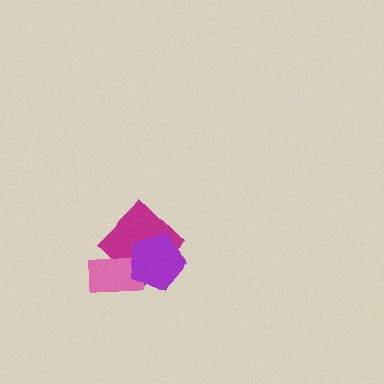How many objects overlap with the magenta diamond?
2 objects overlap with the magenta diamond.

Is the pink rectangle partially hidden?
Yes, it is partially covered by another shape.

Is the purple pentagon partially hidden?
No, no other shape covers it.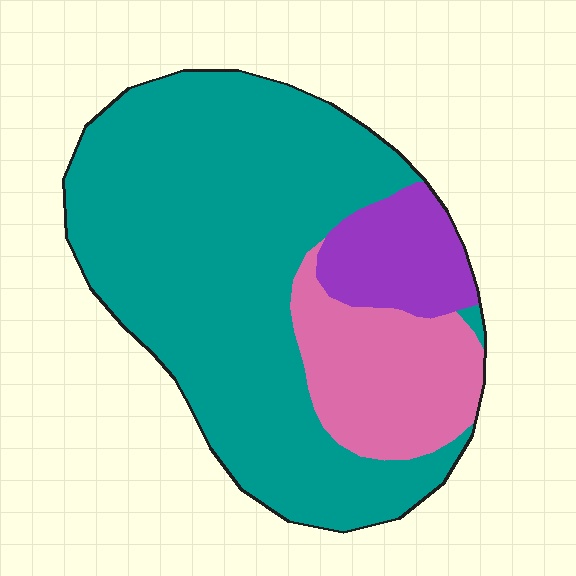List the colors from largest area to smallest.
From largest to smallest: teal, pink, purple.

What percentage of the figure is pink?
Pink covers 19% of the figure.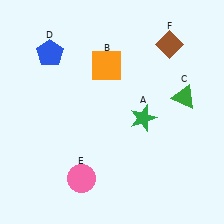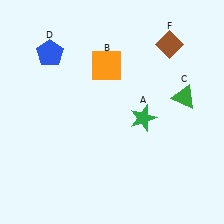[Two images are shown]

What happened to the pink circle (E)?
The pink circle (E) was removed in Image 2. It was in the bottom-left area of Image 1.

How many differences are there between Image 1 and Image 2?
There is 1 difference between the two images.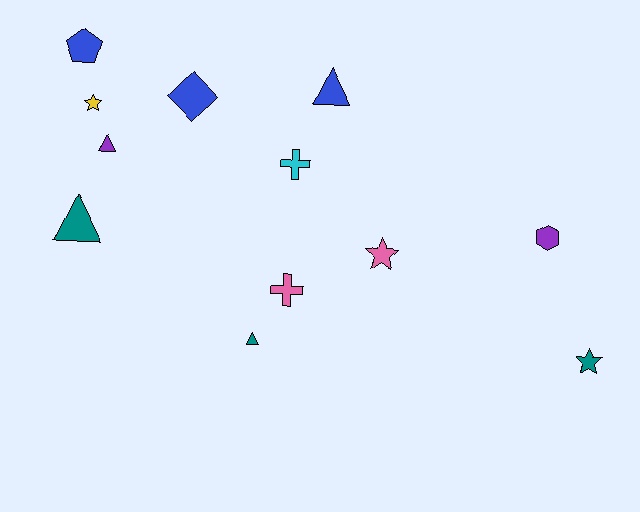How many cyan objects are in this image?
There is 1 cyan object.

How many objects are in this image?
There are 12 objects.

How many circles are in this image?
There are no circles.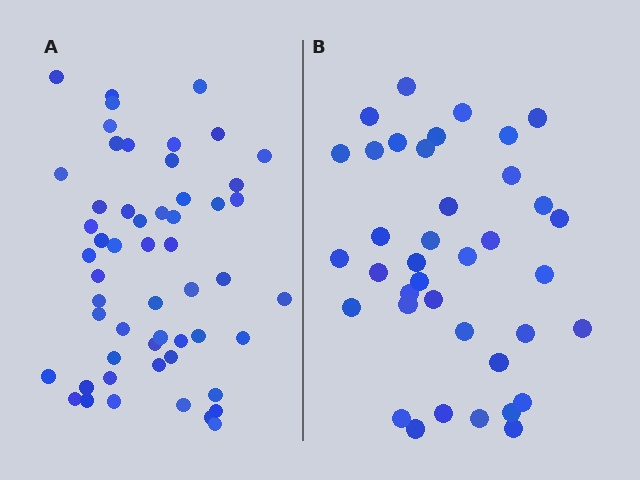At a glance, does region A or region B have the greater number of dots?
Region A (the left region) has more dots.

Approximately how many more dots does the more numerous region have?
Region A has approximately 15 more dots than region B.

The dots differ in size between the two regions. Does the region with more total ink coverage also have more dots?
No. Region B has more total ink coverage because its dots are larger, but region A actually contains more individual dots. Total area can be misleading — the number of items is what matters here.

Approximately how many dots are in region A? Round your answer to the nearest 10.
About 50 dots. (The exact count is 54, which rounds to 50.)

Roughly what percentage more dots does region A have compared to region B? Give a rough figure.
About 40% more.